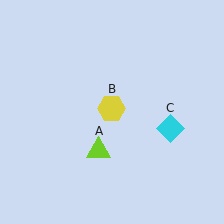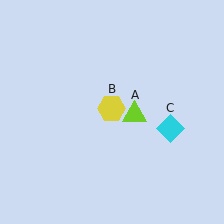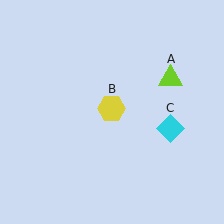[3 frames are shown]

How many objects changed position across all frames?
1 object changed position: lime triangle (object A).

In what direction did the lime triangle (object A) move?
The lime triangle (object A) moved up and to the right.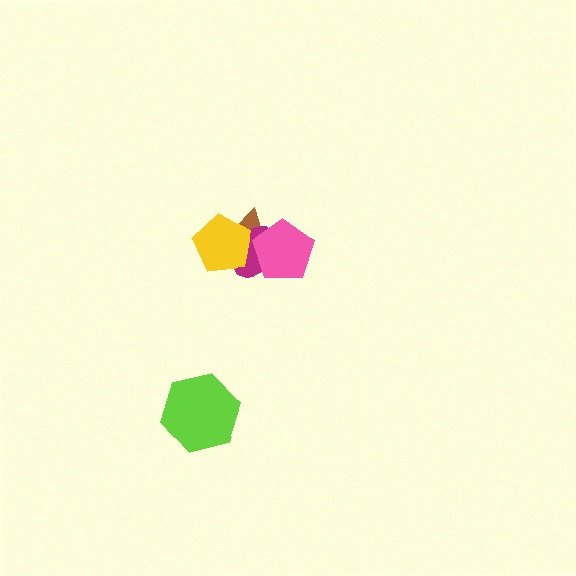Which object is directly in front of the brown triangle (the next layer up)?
The magenta ellipse is directly in front of the brown triangle.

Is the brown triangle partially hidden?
Yes, it is partially covered by another shape.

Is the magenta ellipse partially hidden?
Yes, it is partially covered by another shape.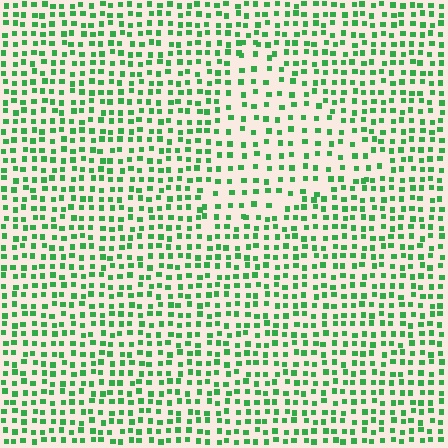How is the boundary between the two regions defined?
The boundary is defined by a change in element density (approximately 1.6x ratio). All elements are the same color, size, and shape.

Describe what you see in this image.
The image contains small green elements arranged at two different densities. A triangle-shaped region is visible where the elements are less densely packed than the surrounding area.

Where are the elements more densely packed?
The elements are more densely packed outside the triangle boundary.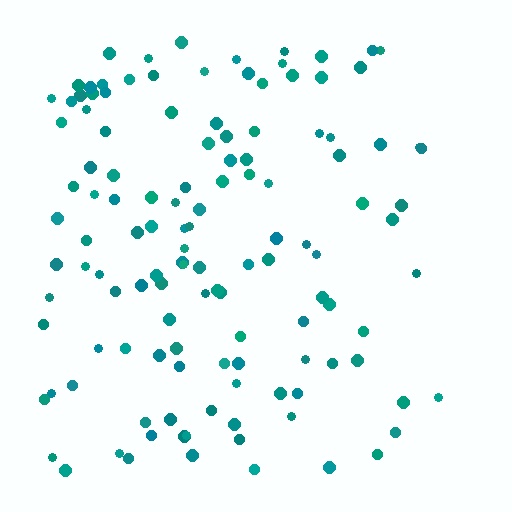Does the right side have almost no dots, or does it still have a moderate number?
Still a moderate number, just noticeably fewer than the left.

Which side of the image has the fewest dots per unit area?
The right.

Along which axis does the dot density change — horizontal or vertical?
Horizontal.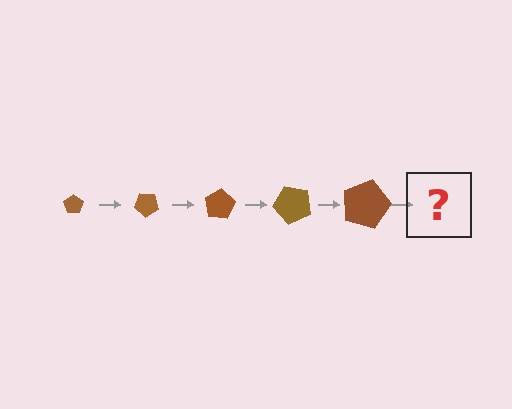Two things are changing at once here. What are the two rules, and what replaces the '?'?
The two rules are that the pentagon grows larger each step and it rotates 40 degrees each step. The '?' should be a pentagon, larger than the previous one and rotated 200 degrees from the start.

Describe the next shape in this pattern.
It should be a pentagon, larger than the previous one and rotated 200 degrees from the start.